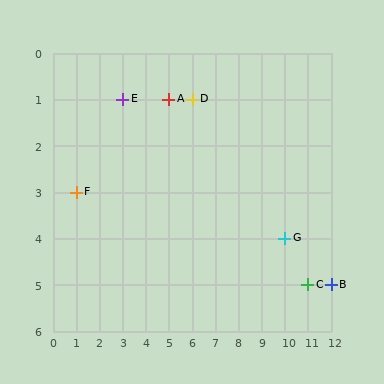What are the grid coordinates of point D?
Point D is at grid coordinates (6, 1).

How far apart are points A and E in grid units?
Points A and E are 2 columns apart.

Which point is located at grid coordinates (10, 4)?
Point G is at (10, 4).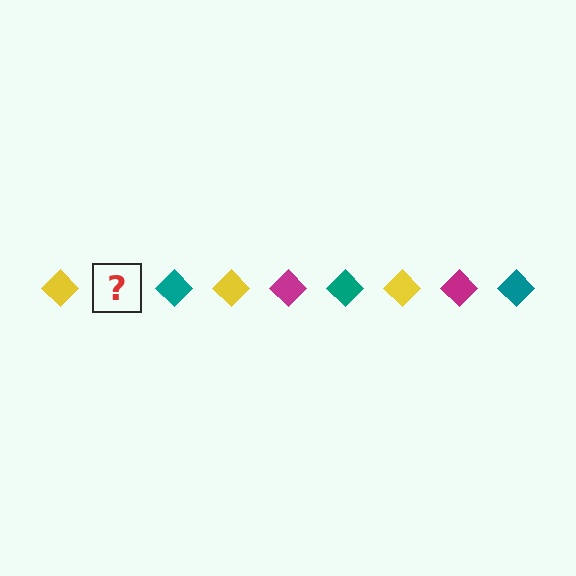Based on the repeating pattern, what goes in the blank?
The blank should be a magenta diamond.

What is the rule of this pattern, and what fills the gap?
The rule is that the pattern cycles through yellow, magenta, teal diamonds. The gap should be filled with a magenta diamond.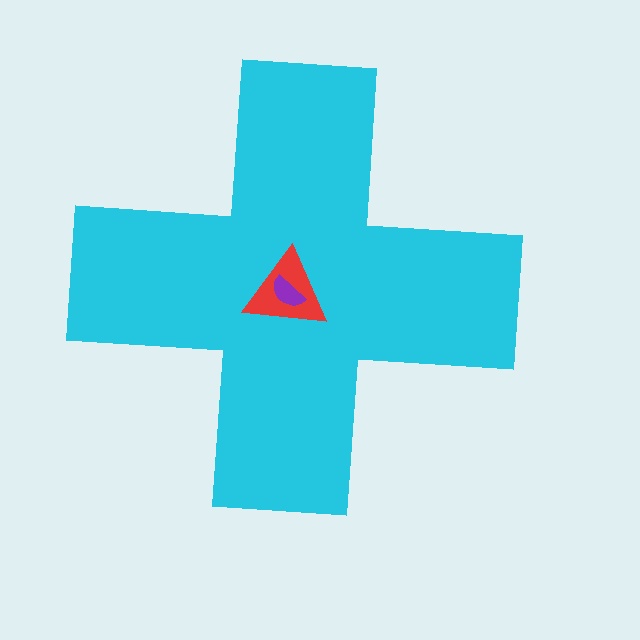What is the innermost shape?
The purple semicircle.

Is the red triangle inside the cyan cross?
Yes.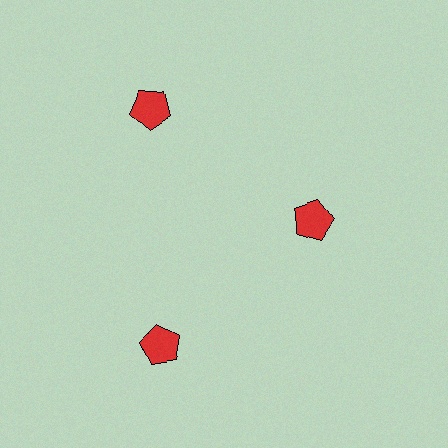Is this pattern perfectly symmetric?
No. The 3 red pentagons are arranged in a ring, but one element near the 3 o'clock position is pulled inward toward the center, breaking the 3-fold rotational symmetry.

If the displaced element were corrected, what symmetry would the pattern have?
It would have 3-fold rotational symmetry — the pattern would map onto itself every 120 degrees.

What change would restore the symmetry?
The symmetry would be restored by moving it outward, back onto the ring so that all 3 pentagons sit at equal angles and equal distance from the center.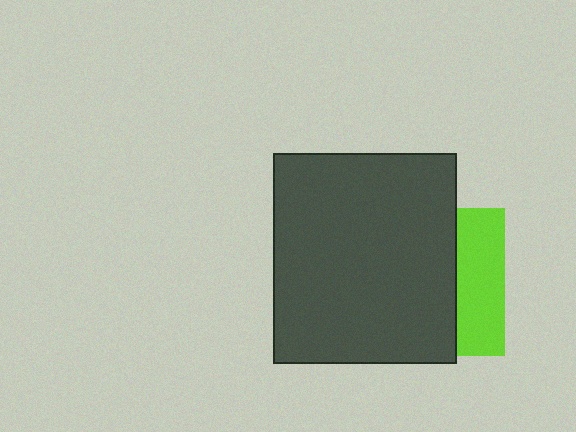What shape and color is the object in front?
The object in front is a dark gray rectangle.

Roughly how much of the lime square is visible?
A small part of it is visible (roughly 32%).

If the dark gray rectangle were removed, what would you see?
You would see the complete lime square.